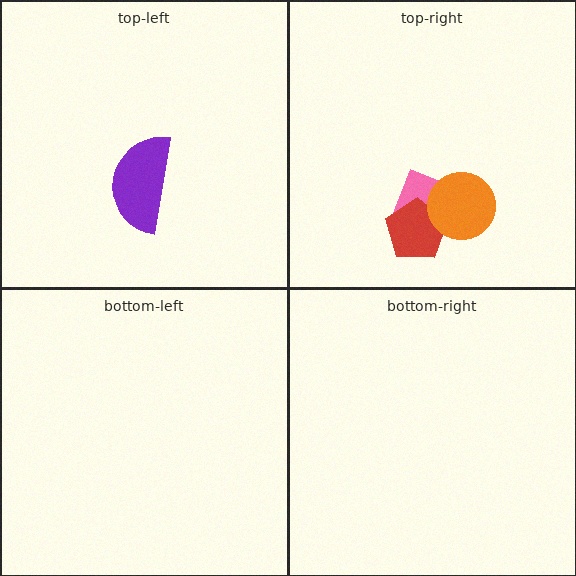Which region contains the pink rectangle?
The top-right region.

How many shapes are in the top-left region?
1.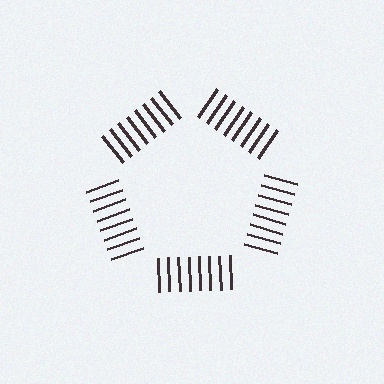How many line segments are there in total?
40 — 8 along each of the 5 edges.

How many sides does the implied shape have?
5 sides — the line-ends trace a pentagon.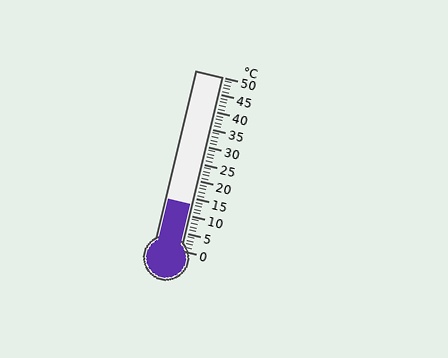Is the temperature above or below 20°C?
The temperature is below 20°C.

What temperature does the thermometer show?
The thermometer shows approximately 13°C.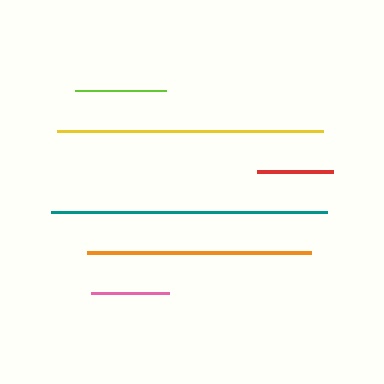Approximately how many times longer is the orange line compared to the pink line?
The orange line is approximately 2.9 times the length of the pink line.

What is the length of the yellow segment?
The yellow segment is approximately 265 pixels long.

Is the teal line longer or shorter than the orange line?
The teal line is longer than the orange line.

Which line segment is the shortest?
The red line is the shortest at approximately 77 pixels.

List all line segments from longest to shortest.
From longest to shortest: teal, yellow, orange, lime, pink, red.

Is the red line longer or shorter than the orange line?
The orange line is longer than the red line.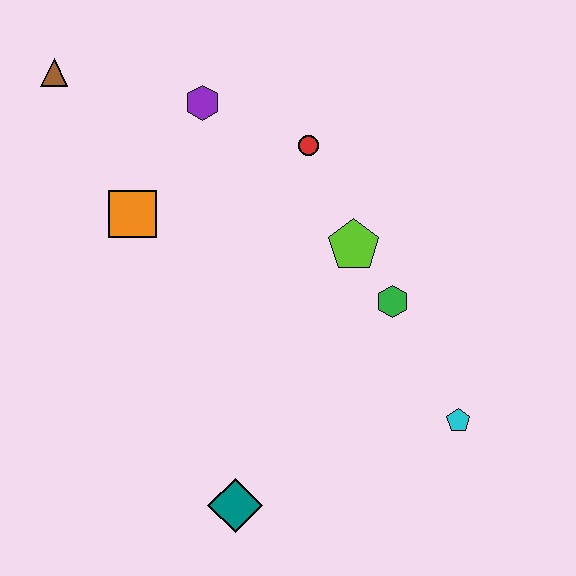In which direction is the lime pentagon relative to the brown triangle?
The lime pentagon is to the right of the brown triangle.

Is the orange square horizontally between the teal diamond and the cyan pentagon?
No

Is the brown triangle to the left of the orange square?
Yes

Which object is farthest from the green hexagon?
The brown triangle is farthest from the green hexagon.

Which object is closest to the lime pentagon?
The green hexagon is closest to the lime pentagon.